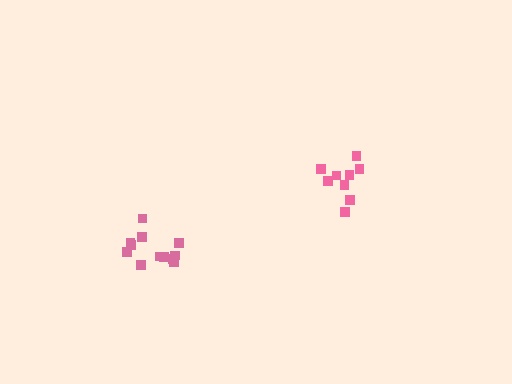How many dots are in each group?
Group 1: 9 dots, Group 2: 12 dots (21 total).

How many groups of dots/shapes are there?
There are 2 groups.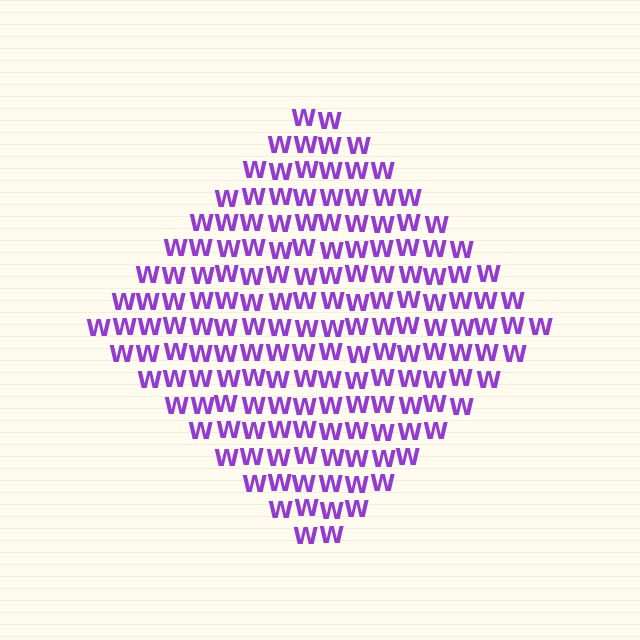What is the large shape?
The large shape is a diamond.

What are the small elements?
The small elements are letter W's.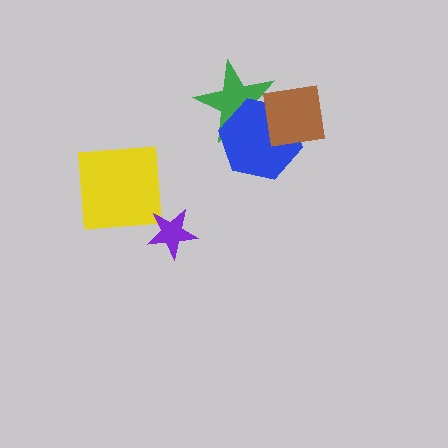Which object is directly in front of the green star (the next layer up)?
The blue hexagon is directly in front of the green star.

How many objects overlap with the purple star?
0 objects overlap with the purple star.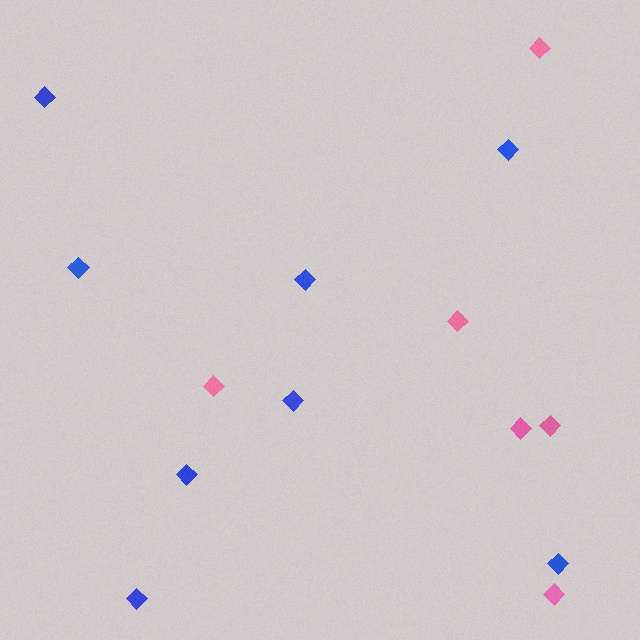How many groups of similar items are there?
There are 2 groups: one group of blue diamonds (8) and one group of pink diamonds (6).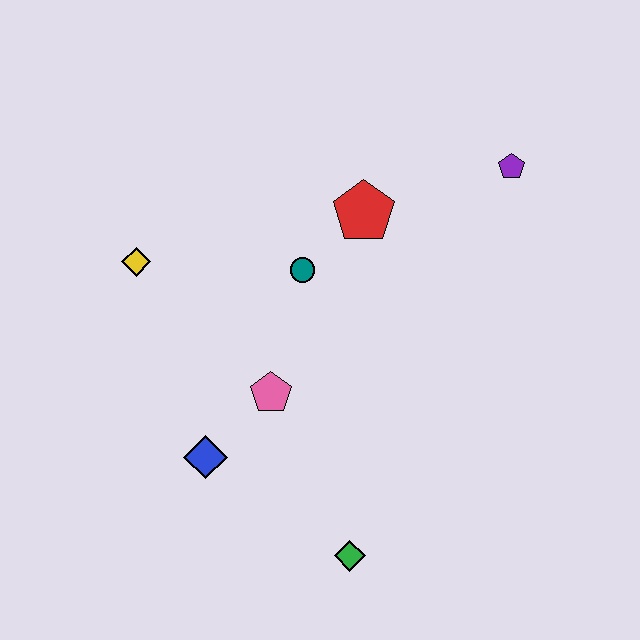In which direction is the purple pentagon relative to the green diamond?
The purple pentagon is above the green diamond.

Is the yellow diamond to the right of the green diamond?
No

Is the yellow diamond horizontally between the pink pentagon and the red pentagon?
No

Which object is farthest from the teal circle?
The green diamond is farthest from the teal circle.